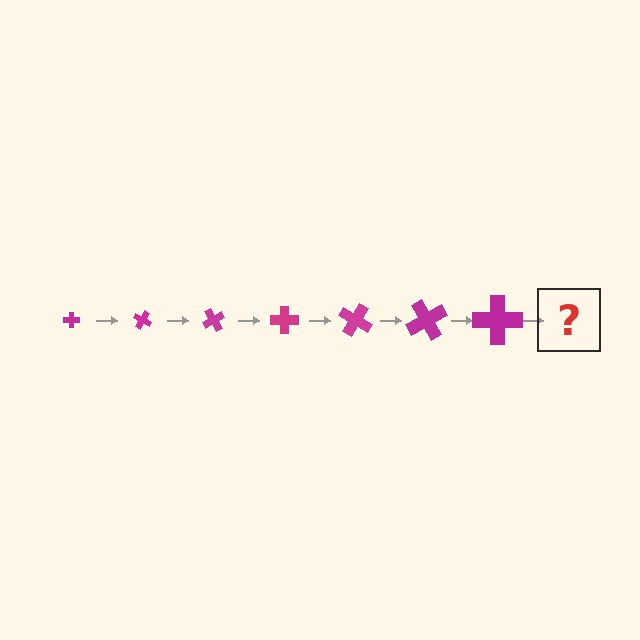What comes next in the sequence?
The next element should be a cross, larger than the previous one and rotated 210 degrees from the start.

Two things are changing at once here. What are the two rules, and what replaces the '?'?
The two rules are that the cross grows larger each step and it rotates 30 degrees each step. The '?' should be a cross, larger than the previous one and rotated 210 degrees from the start.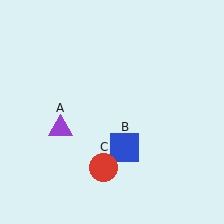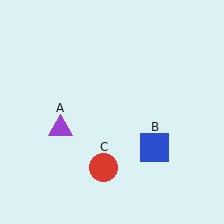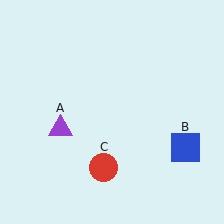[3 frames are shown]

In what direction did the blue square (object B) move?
The blue square (object B) moved right.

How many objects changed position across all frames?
1 object changed position: blue square (object B).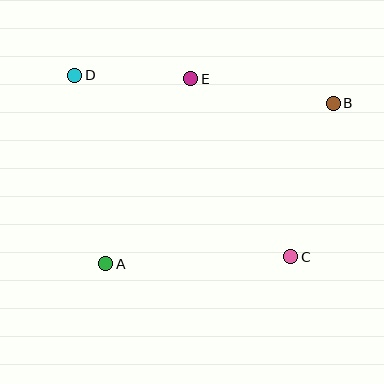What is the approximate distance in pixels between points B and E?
The distance between B and E is approximately 145 pixels.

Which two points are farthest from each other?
Points C and D are farthest from each other.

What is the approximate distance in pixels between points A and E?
The distance between A and E is approximately 204 pixels.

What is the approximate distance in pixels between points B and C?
The distance between B and C is approximately 159 pixels.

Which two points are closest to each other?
Points D and E are closest to each other.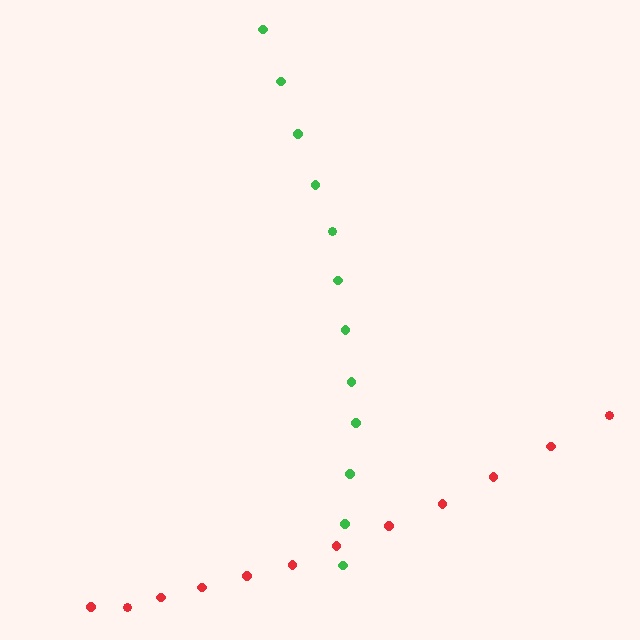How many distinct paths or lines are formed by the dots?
There are 2 distinct paths.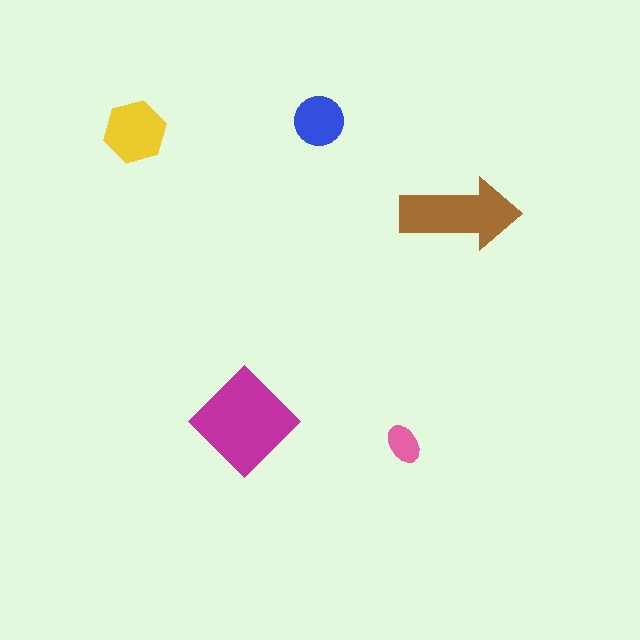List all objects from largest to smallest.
The magenta diamond, the brown arrow, the yellow hexagon, the blue circle, the pink ellipse.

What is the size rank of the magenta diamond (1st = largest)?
1st.